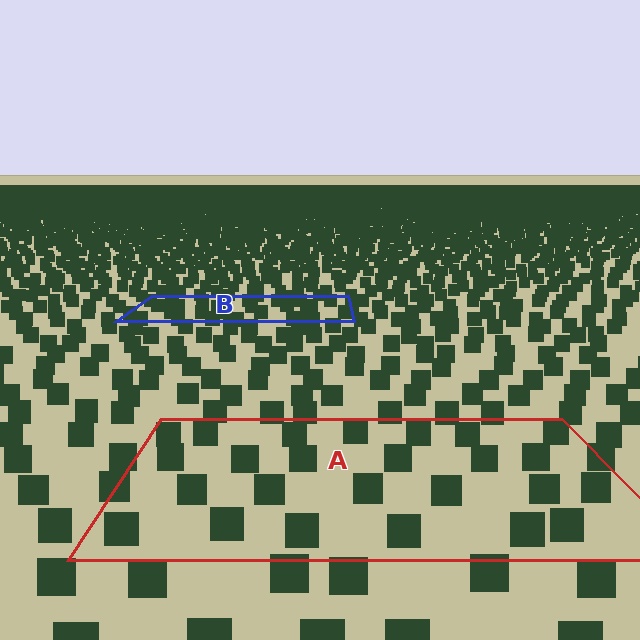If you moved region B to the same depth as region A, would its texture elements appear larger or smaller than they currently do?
They would appear larger. At a closer depth, the same texture elements are projected at a bigger on-screen size.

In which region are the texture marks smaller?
The texture marks are smaller in region B, because it is farther away.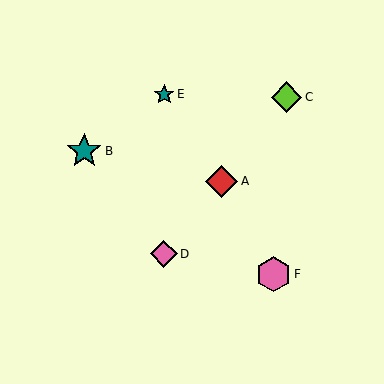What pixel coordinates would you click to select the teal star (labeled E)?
Click at (164, 94) to select the teal star E.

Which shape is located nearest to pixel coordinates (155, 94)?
The teal star (labeled E) at (164, 94) is nearest to that location.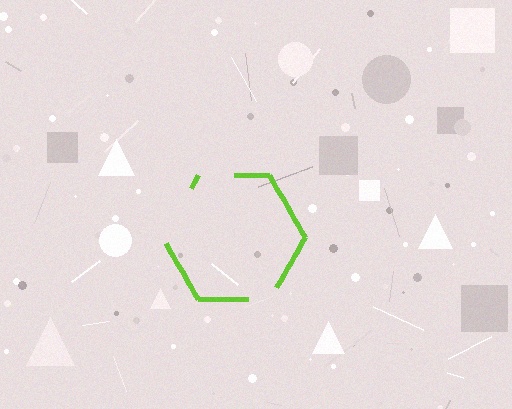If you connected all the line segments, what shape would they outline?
They would outline a hexagon.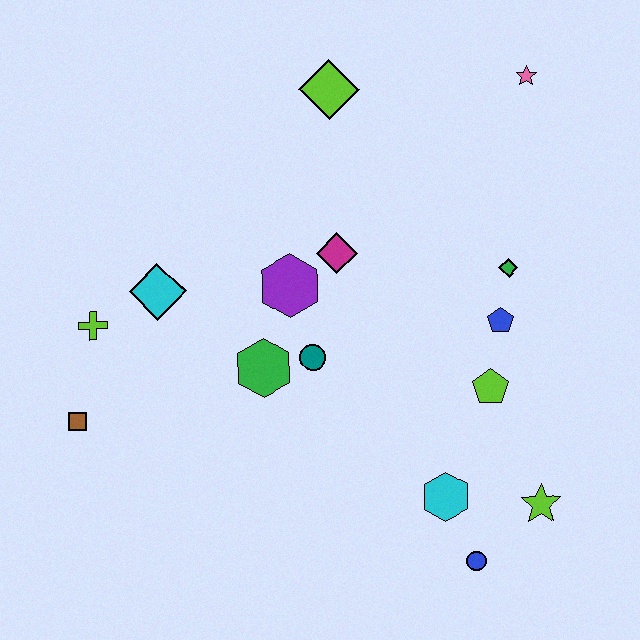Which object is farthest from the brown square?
The pink star is farthest from the brown square.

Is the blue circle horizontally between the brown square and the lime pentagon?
Yes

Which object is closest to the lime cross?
The cyan diamond is closest to the lime cross.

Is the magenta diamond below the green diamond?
No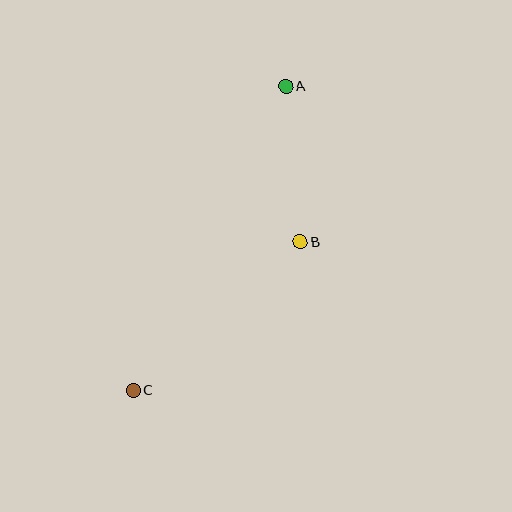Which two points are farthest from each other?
Points A and C are farthest from each other.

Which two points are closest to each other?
Points A and B are closest to each other.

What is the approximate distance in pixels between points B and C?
The distance between B and C is approximately 223 pixels.